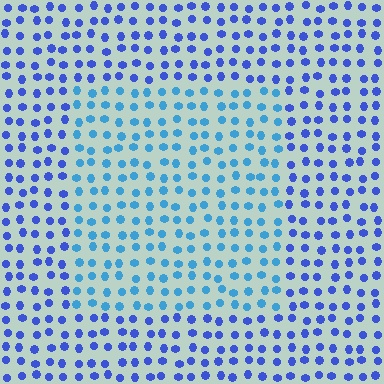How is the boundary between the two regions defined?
The boundary is defined purely by a slight shift in hue (about 30 degrees). Spacing, size, and orientation are identical on both sides.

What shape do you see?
I see a rectangle.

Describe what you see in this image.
The image is filled with small blue elements in a uniform arrangement. A rectangle-shaped region is visible where the elements are tinted to a slightly different hue, forming a subtle color boundary.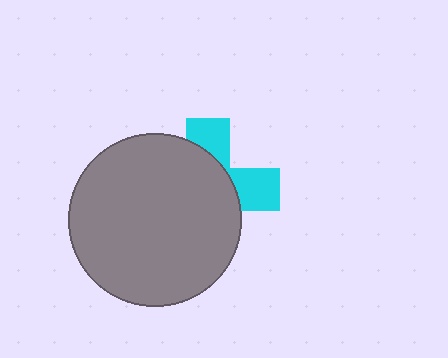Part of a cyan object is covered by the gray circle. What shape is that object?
It is a cross.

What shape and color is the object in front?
The object in front is a gray circle.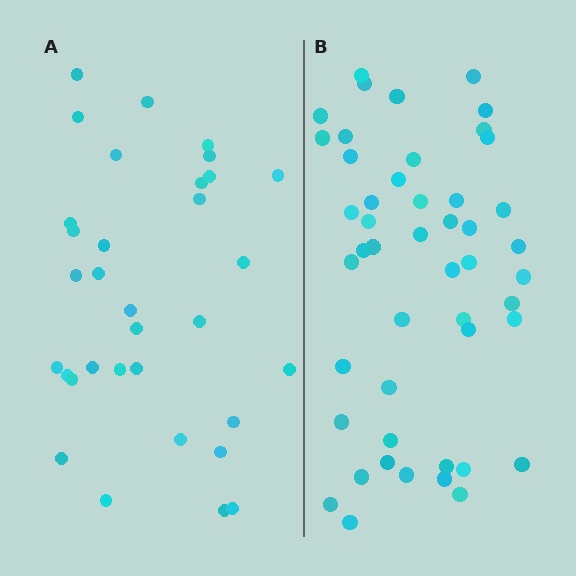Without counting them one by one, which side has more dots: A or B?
Region B (the right region) has more dots.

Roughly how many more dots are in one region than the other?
Region B has approximately 15 more dots than region A.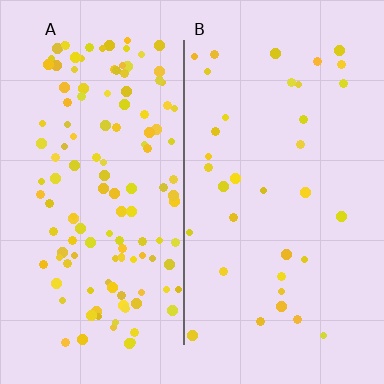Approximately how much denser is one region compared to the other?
Approximately 3.8× — region A over region B.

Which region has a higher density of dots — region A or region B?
A (the left).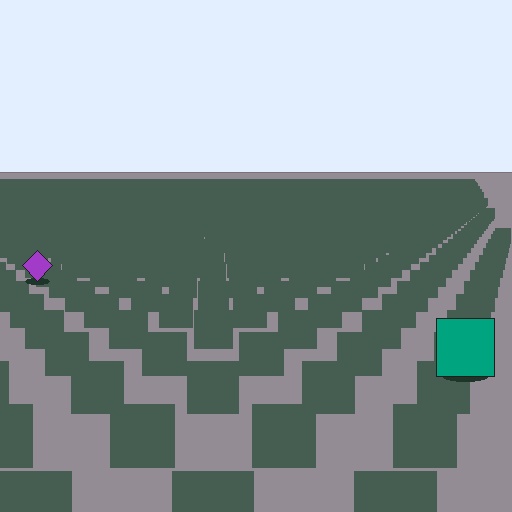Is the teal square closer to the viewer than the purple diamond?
Yes. The teal square is closer — you can tell from the texture gradient: the ground texture is coarser near it.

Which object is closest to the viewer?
The teal square is closest. The texture marks near it are larger and more spread out.